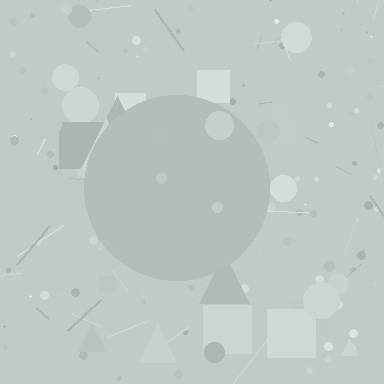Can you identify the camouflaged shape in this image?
The camouflaged shape is a circle.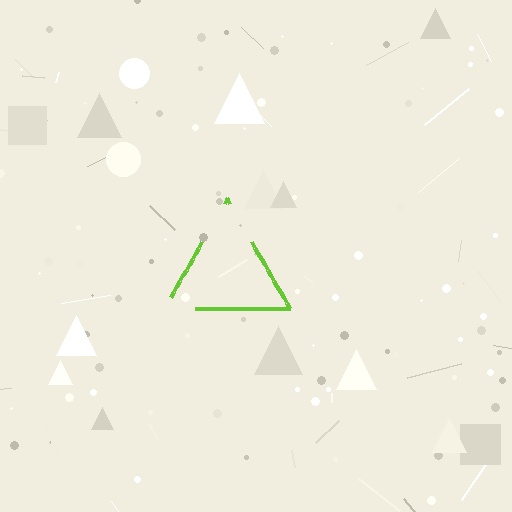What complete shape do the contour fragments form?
The contour fragments form a triangle.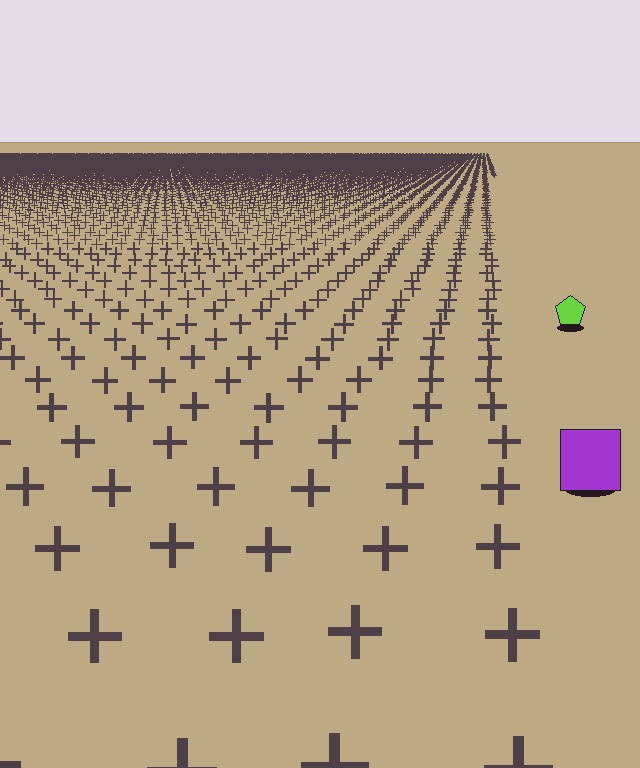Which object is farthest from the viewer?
The lime pentagon is farthest from the viewer. It appears smaller and the ground texture around it is denser.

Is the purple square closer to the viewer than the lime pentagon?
Yes. The purple square is closer — you can tell from the texture gradient: the ground texture is coarser near it.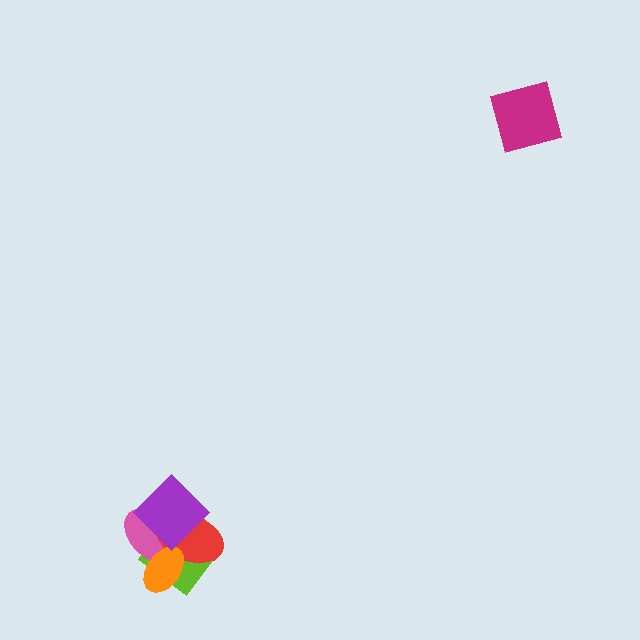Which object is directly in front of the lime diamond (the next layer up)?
The pink ellipse is directly in front of the lime diamond.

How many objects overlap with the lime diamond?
4 objects overlap with the lime diamond.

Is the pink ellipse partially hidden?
Yes, it is partially covered by another shape.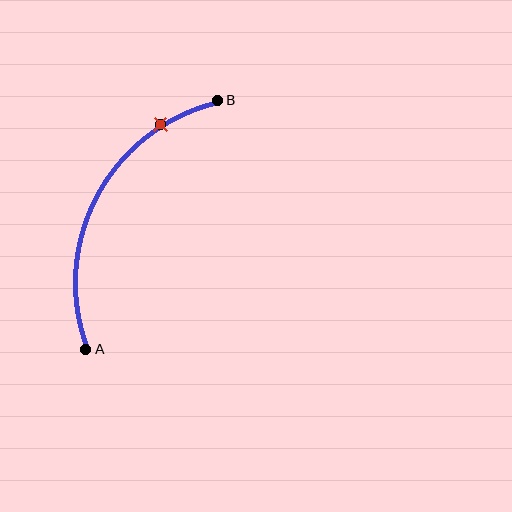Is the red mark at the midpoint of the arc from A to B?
No. The red mark lies on the arc but is closer to endpoint B. The arc midpoint would be at the point on the curve equidistant along the arc from both A and B.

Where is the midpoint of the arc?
The arc midpoint is the point on the curve farthest from the straight line joining A and B. It sits to the left of that line.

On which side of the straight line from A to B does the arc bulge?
The arc bulges to the left of the straight line connecting A and B.